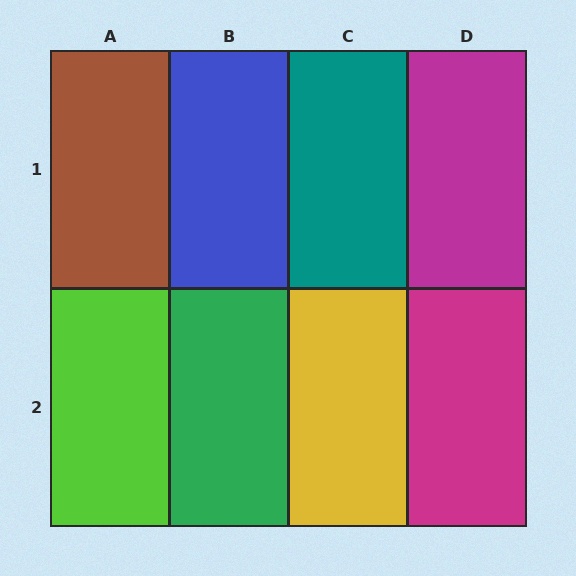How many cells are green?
1 cell is green.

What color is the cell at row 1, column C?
Teal.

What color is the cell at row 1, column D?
Magenta.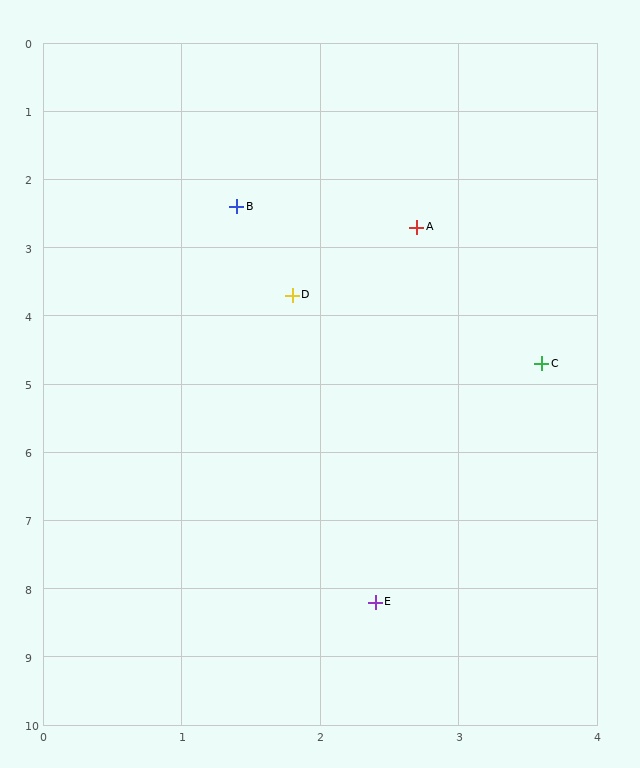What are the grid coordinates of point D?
Point D is at approximately (1.8, 3.7).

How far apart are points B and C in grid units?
Points B and C are about 3.2 grid units apart.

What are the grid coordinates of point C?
Point C is at approximately (3.6, 4.7).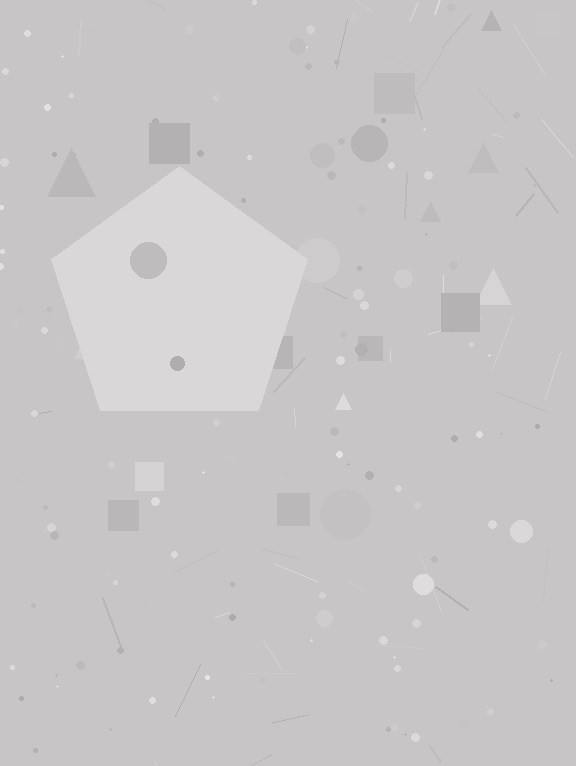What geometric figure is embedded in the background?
A pentagon is embedded in the background.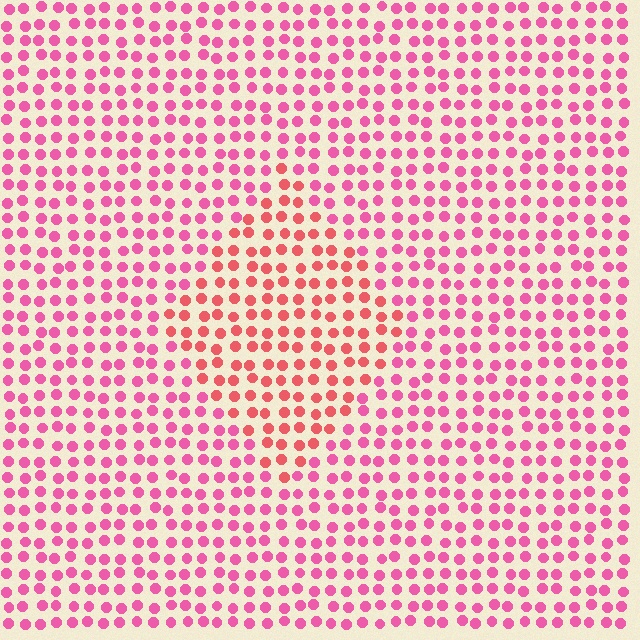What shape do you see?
I see a diamond.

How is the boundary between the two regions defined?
The boundary is defined purely by a slight shift in hue (about 28 degrees). Spacing, size, and orientation are identical on both sides.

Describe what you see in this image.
The image is filled with small pink elements in a uniform arrangement. A diamond-shaped region is visible where the elements are tinted to a slightly different hue, forming a subtle color boundary.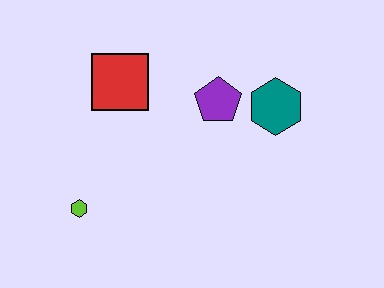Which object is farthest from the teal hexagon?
The lime hexagon is farthest from the teal hexagon.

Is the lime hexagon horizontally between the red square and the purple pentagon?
No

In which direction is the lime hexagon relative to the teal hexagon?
The lime hexagon is to the left of the teal hexagon.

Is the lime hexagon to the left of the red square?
Yes